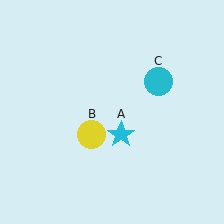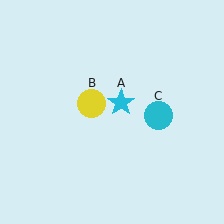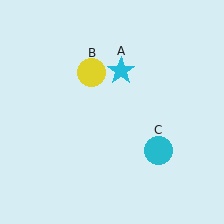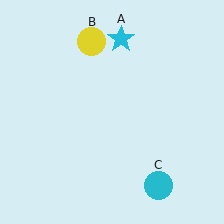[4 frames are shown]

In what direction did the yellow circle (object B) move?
The yellow circle (object B) moved up.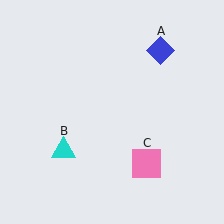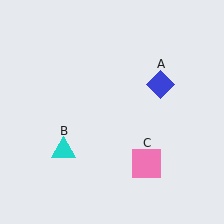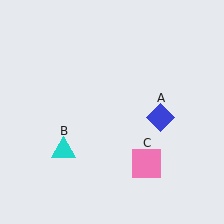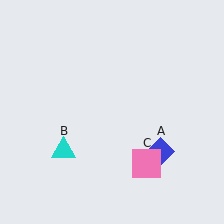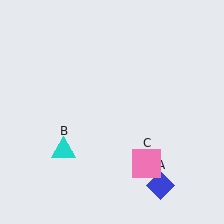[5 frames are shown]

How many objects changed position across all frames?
1 object changed position: blue diamond (object A).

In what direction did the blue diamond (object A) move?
The blue diamond (object A) moved down.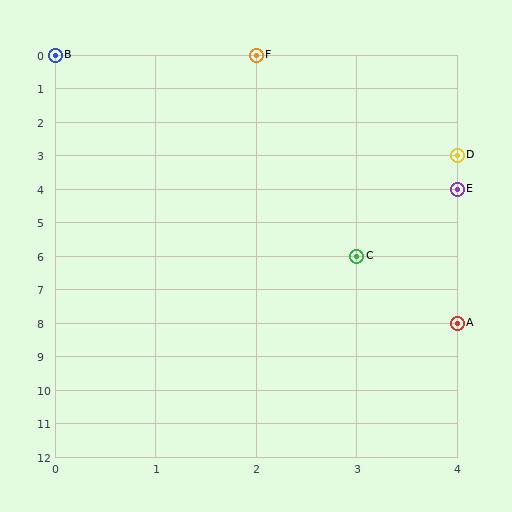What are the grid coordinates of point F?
Point F is at grid coordinates (2, 0).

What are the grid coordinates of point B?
Point B is at grid coordinates (0, 0).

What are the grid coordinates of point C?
Point C is at grid coordinates (3, 6).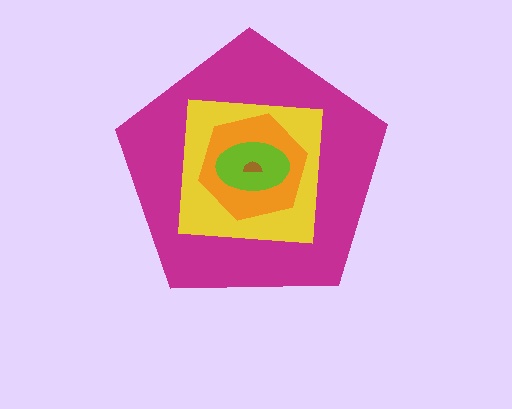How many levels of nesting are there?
5.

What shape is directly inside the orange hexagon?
The lime ellipse.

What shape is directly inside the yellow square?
The orange hexagon.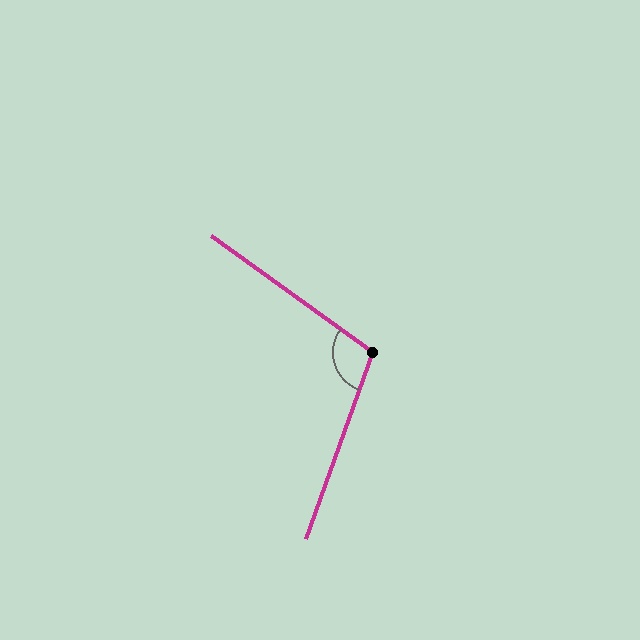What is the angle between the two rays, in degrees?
Approximately 106 degrees.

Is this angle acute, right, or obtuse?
It is obtuse.